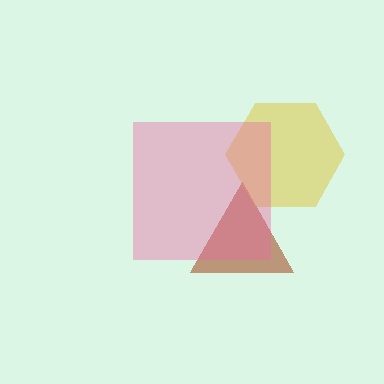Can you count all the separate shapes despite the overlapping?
Yes, there are 3 separate shapes.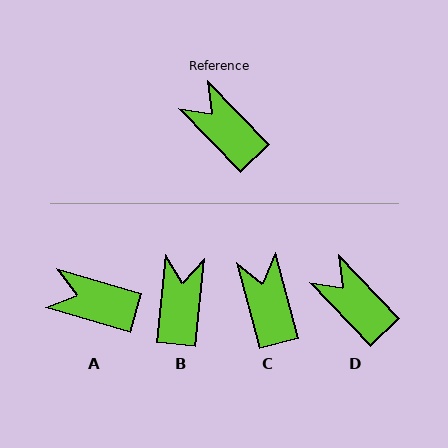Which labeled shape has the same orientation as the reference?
D.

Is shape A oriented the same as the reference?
No, it is off by about 30 degrees.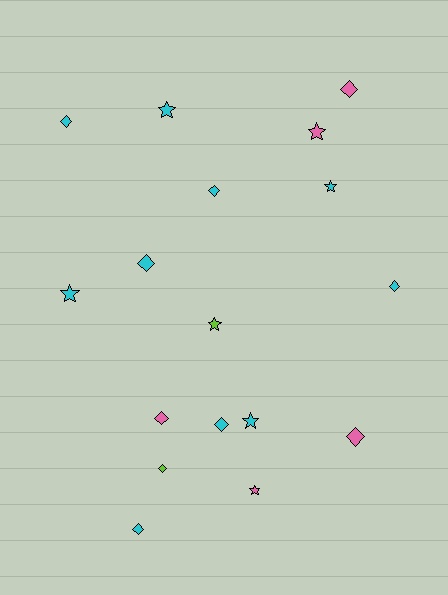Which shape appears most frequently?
Diamond, with 10 objects.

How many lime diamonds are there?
There is 1 lime diamond.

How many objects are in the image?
There are 17 objects.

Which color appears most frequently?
Cyan, with 10 objects.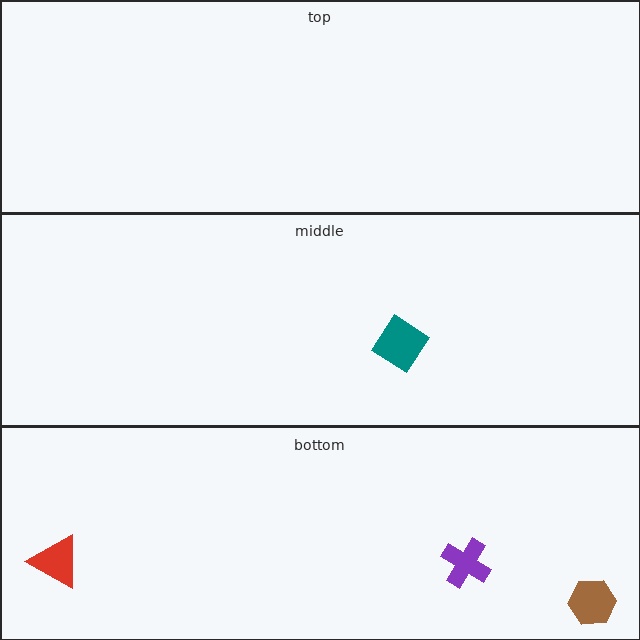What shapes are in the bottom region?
The purple cross, the brown hexagon, the red triangle.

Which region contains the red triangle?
The bottom region.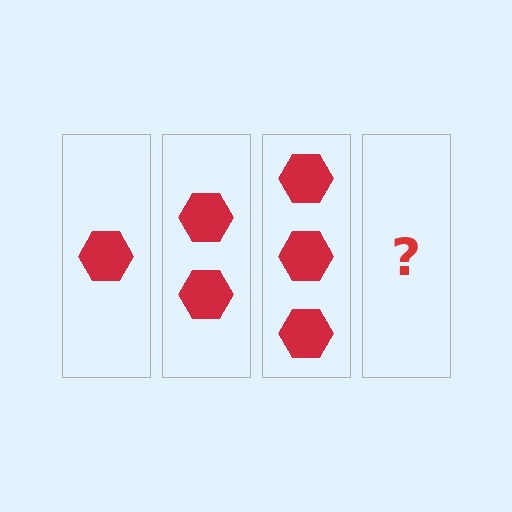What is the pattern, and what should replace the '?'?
The pattern is that each step adds one more hexagon. The '?' should be 4 hexagons.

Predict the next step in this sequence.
The next step is 4 hexagons.